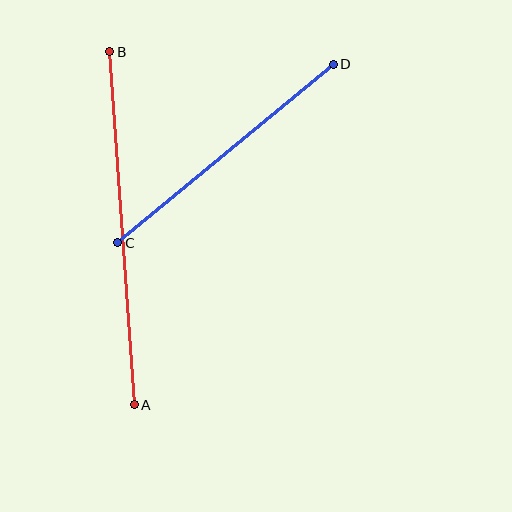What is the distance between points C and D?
The distance is approximately 280 pixels.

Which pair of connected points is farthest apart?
Points A and B are farthest apart.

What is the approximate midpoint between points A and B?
The midpoint is at approximately (122, 228) pixels.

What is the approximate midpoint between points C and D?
The midpoint is at approximately (226, 153) pixels.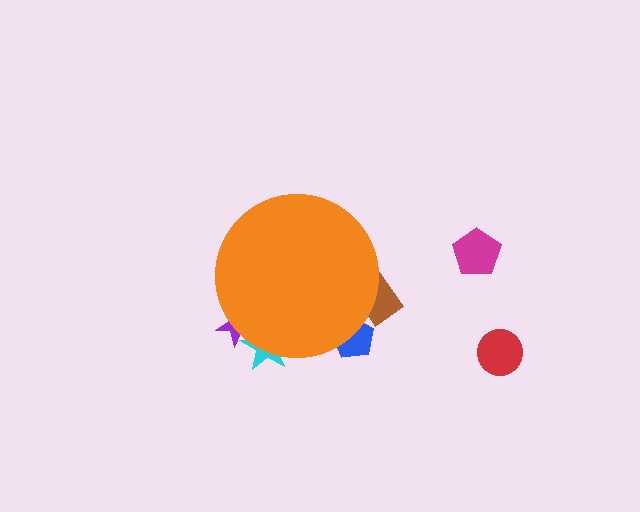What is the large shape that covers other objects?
An orange circle.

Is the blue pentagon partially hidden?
Yes, the blue pentagon is partially hidden behind the orange circle.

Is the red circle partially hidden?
No, the red circle is fully visible.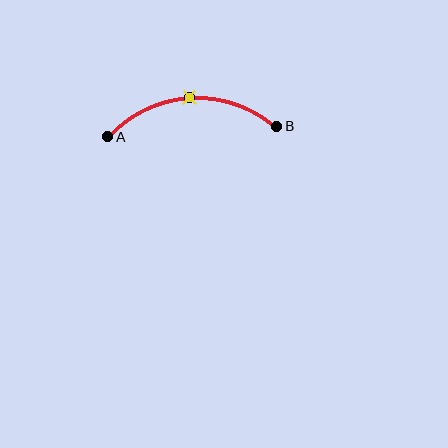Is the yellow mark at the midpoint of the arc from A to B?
Yes. The yellow mark lies on the arc at equal arc-length from both A and B — it is the arc midpoint.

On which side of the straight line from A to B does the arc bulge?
The arc bulges above the straight line connecting A and B.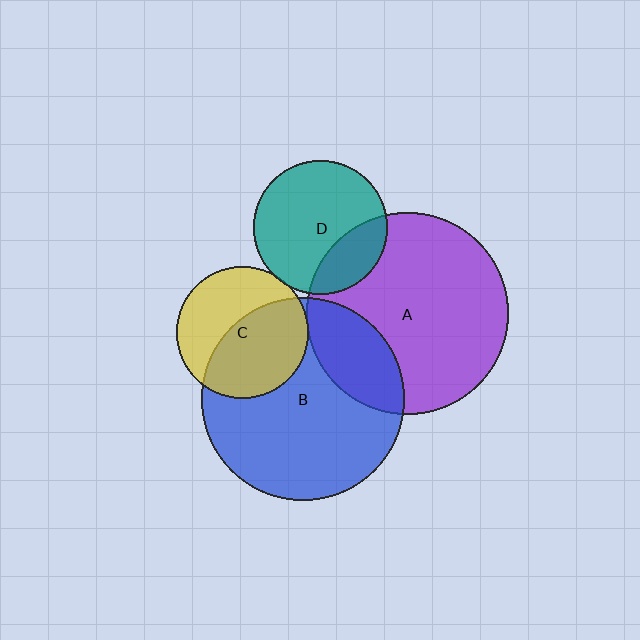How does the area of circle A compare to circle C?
Approximately 2.3 times.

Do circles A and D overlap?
Yes.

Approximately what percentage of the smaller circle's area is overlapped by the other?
Approximately 25%.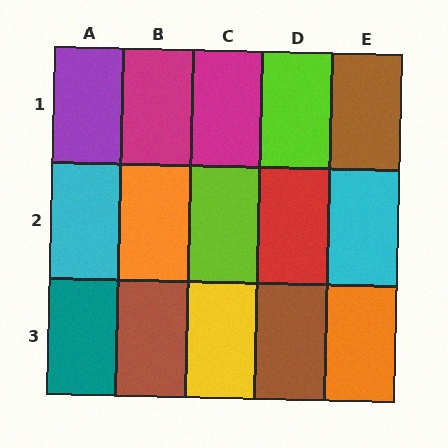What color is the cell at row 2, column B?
Orange.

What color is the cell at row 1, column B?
Magenta.